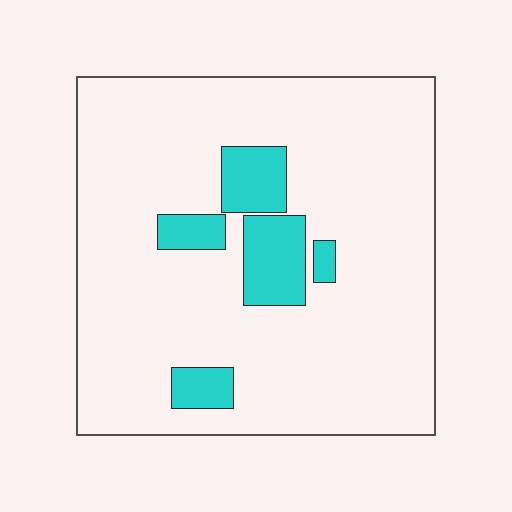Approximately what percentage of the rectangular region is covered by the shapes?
Approximately 15%.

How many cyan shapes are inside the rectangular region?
5.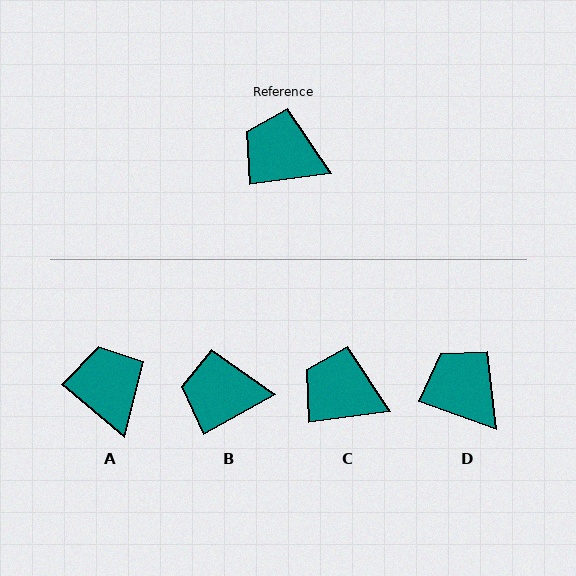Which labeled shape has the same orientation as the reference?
C.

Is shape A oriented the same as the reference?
No, it is off by about 48 degrees.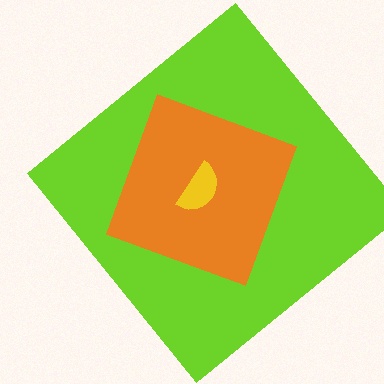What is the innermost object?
The yellow semicircle.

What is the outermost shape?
The lime diamond.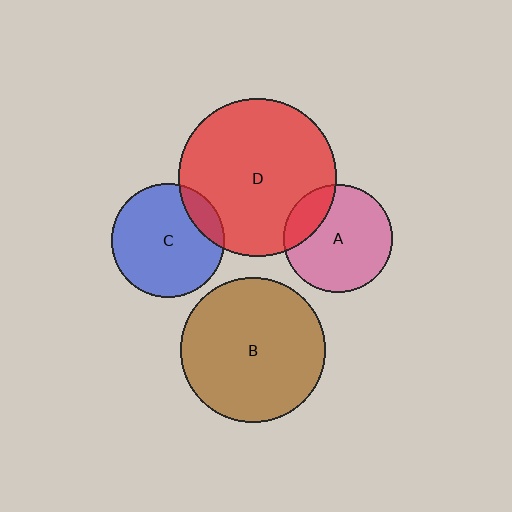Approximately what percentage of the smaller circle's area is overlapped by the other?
Approximately 15%.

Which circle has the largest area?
Circle D (red).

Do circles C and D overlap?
Yes.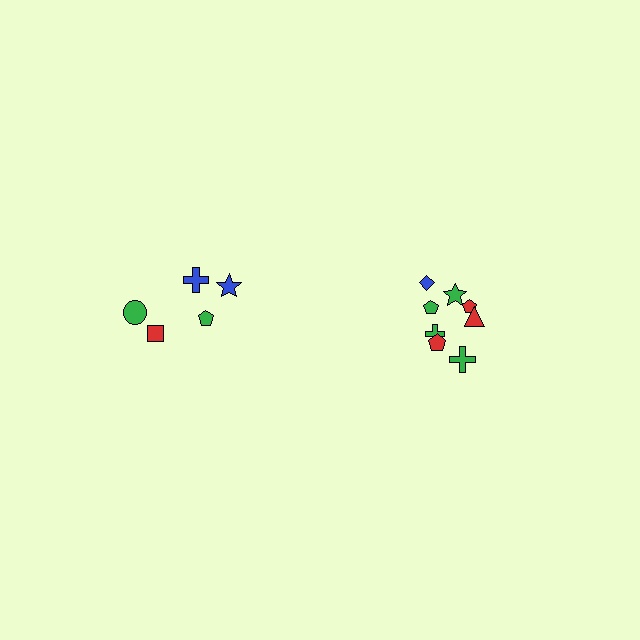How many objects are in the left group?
There are 5 objects.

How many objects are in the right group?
There are 8 objects.